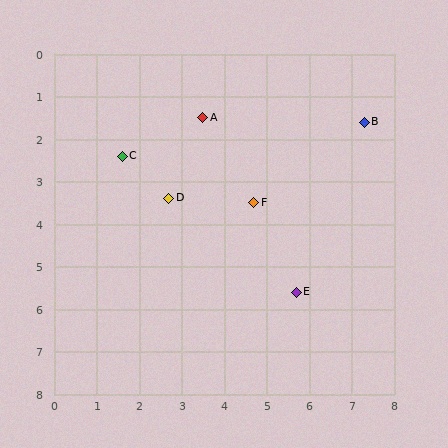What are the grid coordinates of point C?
Point C is at approximately (1.6, 2.4).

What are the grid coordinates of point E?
Point E is at approximately (5.7, 5.6).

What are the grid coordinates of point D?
Point D is at approximately (2.7, 3.4).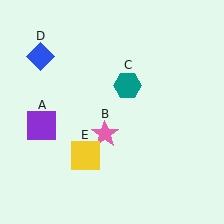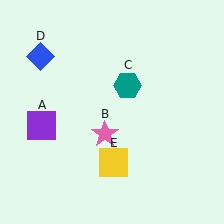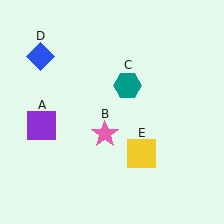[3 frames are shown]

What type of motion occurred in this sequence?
The yellow square (object E) rotated counterclockwise around the center of the scene.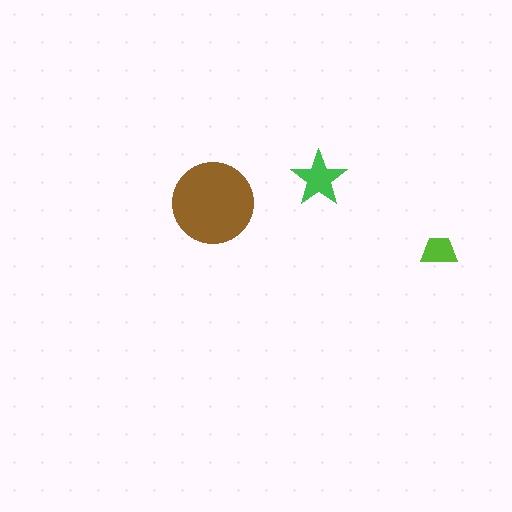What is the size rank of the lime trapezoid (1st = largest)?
3rd.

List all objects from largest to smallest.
The brown circle, the green star, the lime trapezoid.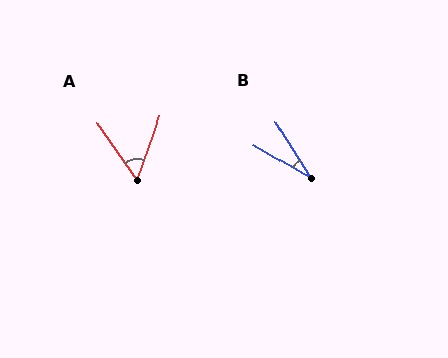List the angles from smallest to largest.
B (28°), A (55°).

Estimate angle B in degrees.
Approximately 28 degrees.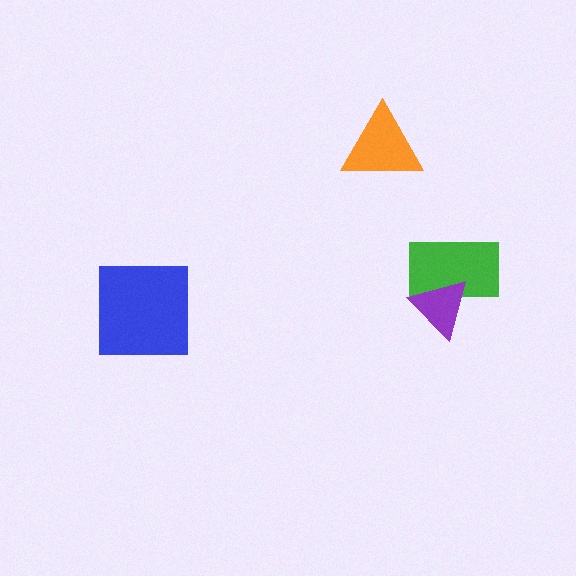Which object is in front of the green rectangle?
The purple triangle is in front of the green rectangle.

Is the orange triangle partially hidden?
No, no other shape covers it.